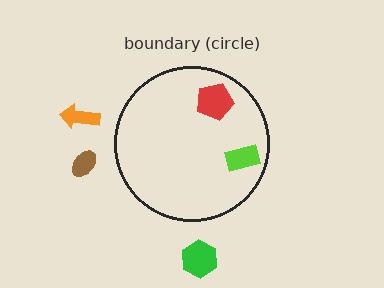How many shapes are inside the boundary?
2 inside, 3 outside.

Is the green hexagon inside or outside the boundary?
Outside.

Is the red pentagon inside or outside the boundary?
Inside.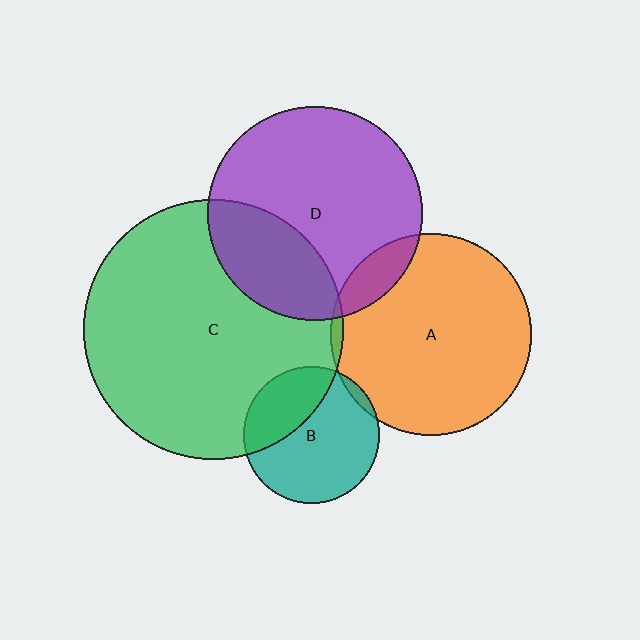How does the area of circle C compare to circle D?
Approximately 1.5 times.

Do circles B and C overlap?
Yes.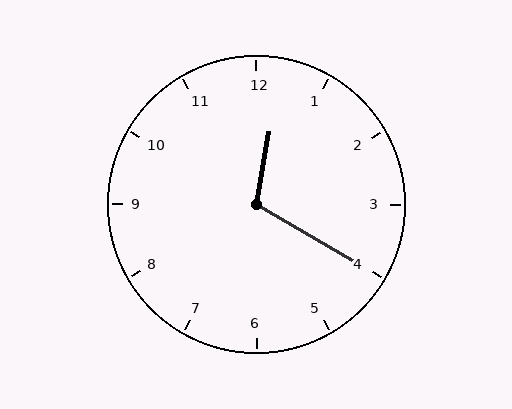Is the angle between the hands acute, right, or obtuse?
It is obtuse.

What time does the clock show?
12:20.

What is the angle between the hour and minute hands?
Approximately 110 degrees.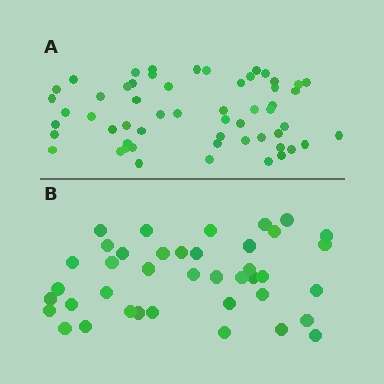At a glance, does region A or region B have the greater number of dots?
Region A (the top region) has more dots.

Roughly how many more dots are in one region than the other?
Region A has approximately 15 more dots than region B.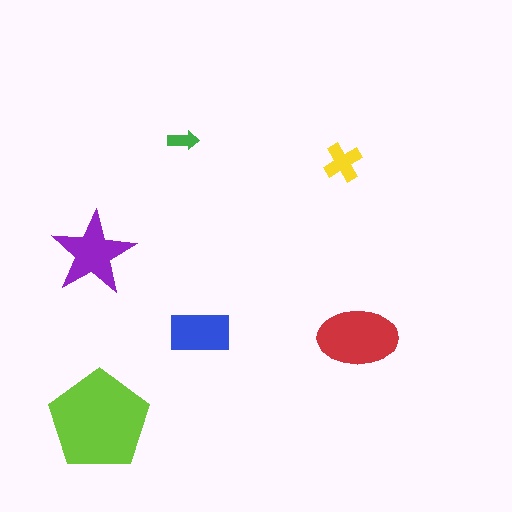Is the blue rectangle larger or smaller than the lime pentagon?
Smaller.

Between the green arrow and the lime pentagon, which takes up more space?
The lime pentagon.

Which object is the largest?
The lime pentagon.